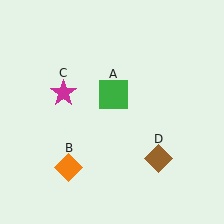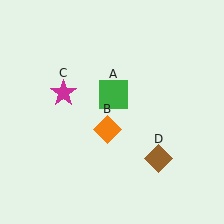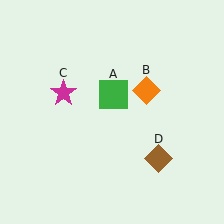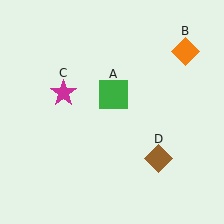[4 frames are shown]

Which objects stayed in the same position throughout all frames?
Green square (object A) and magenta star (object C) and brown diamond (object D) remained stationary.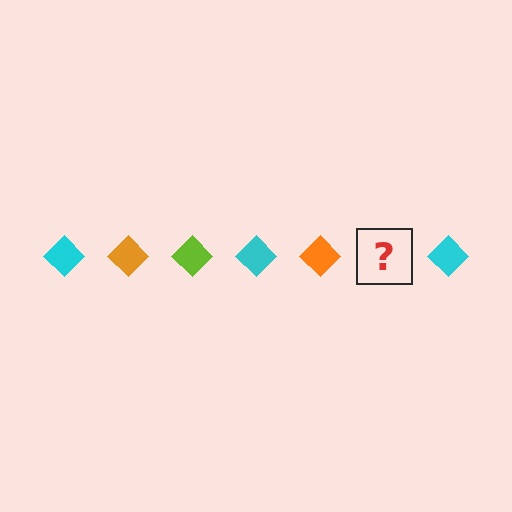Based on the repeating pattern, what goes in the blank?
The blank should be a lime diamond.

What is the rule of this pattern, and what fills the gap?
The rule is that the pattern cycles through cyan, orange, lime diamonds. The gap should be filled with a lime diamond.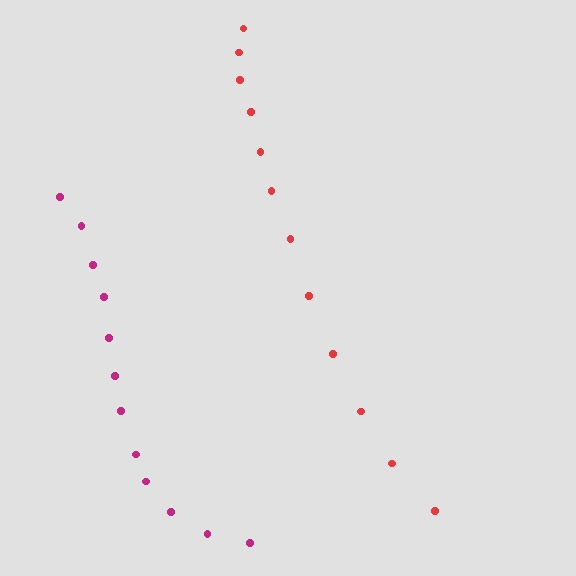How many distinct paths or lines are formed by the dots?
There are 2 distinct paths.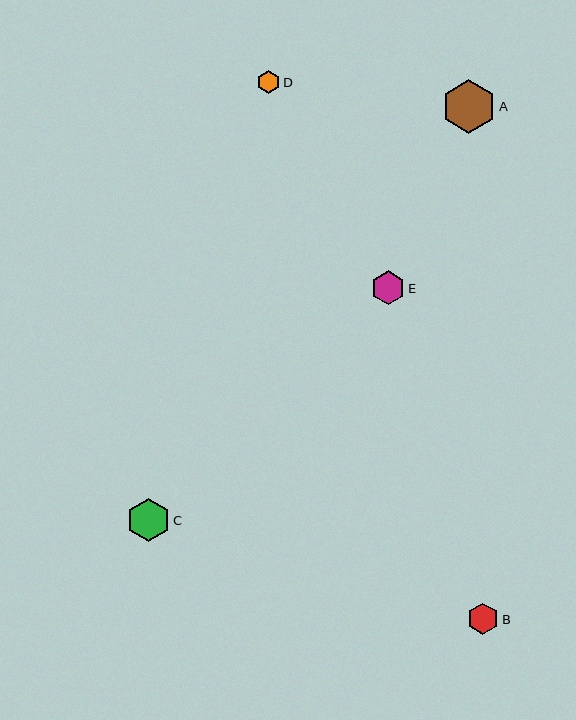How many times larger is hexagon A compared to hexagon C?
Hexagon A is approximately 1.2 times the size of hexagon C.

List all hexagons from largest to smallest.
From largest to smallest: A, C, E, B, D.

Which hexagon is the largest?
Hexagon A is the largest with a size of approximately 53 pixels.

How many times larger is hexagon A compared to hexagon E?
Hexagon A is approximately 1.6 times the size of hexagon E.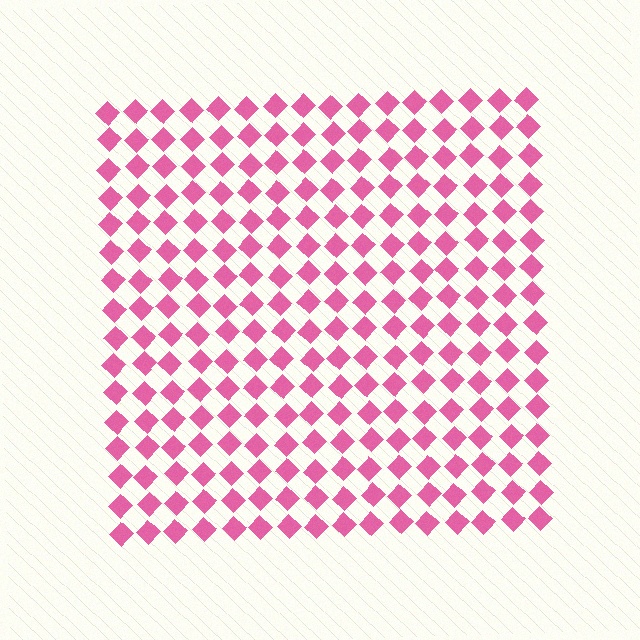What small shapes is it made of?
It is made of small diamonds.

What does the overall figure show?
The overall figure shows a square.